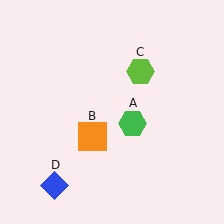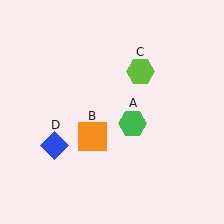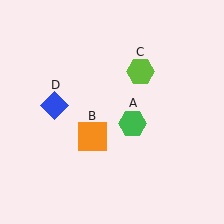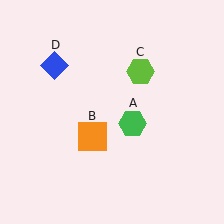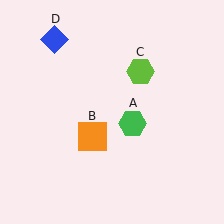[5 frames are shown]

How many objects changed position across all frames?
1 object changed position: blue diamond (object D).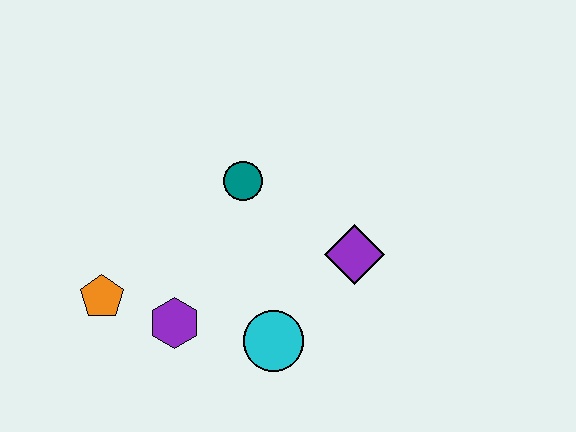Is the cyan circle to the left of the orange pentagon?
No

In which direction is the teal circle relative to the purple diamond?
The teal circle is to the left of the purple diamond.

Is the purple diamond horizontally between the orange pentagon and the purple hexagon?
No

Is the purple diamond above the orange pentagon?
Yes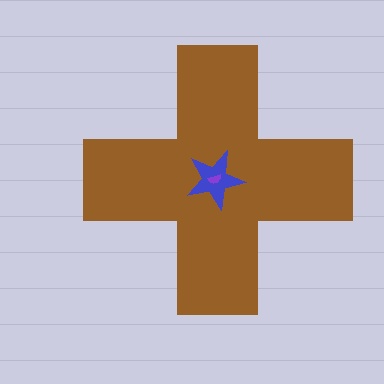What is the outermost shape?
The brown cross.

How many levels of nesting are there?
3.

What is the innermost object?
The purple semicircle.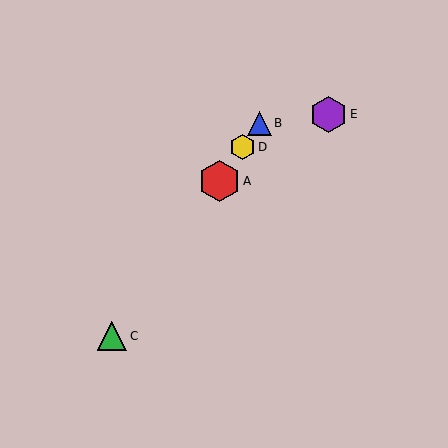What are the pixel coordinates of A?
Object A is at (219, 181).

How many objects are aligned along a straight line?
4 objects (A, B, C, D) are aligned along a straight line.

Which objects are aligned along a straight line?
Objects A, B, C, D are aligned along a straight line.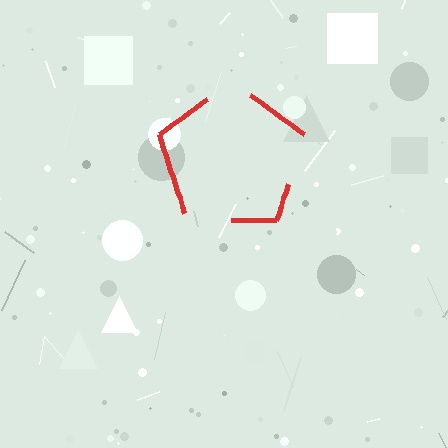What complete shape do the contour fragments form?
The contour fragments form a pentagon.